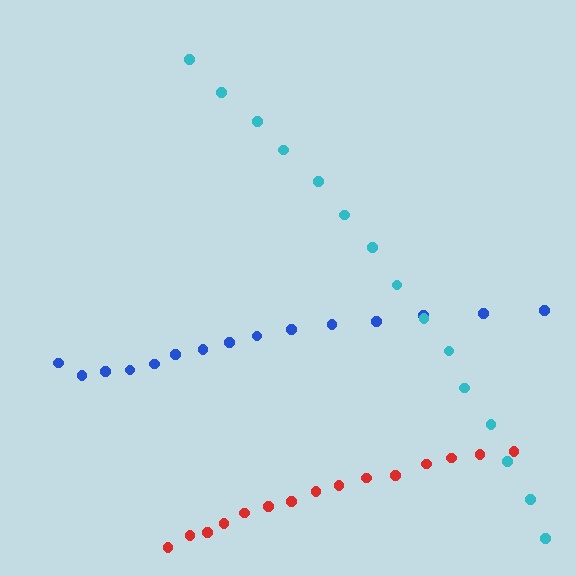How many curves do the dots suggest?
There are 3 distinct paths.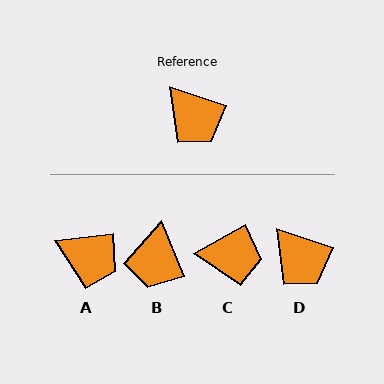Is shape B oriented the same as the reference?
No, it is off by about 49 degrees.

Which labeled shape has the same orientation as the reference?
D.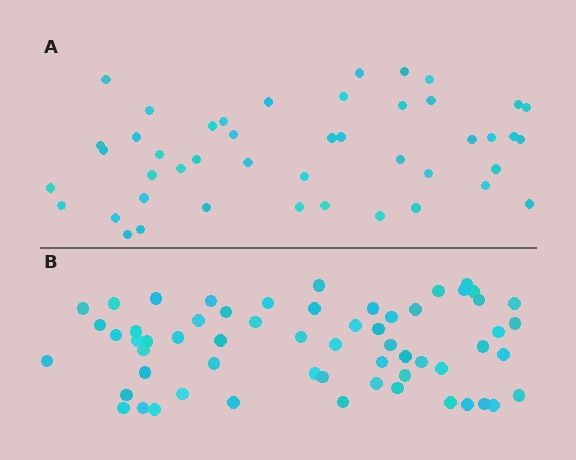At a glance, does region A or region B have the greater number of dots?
Region B (the bottom region) has more dots.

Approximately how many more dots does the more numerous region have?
Region B has approximately 15 more dots than region A.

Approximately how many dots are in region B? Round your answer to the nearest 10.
About 60 dots.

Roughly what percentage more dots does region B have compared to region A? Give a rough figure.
About 35% more.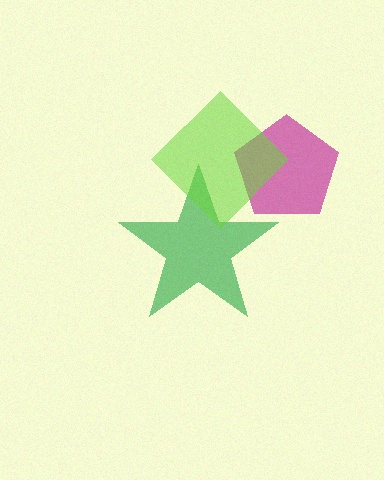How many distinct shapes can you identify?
There are 3 distinct shapes: a magenta pentagon, a green star, a lime diamond.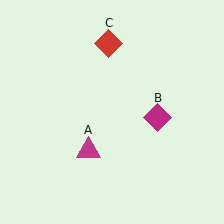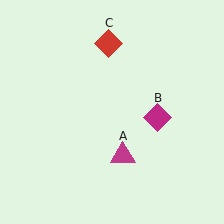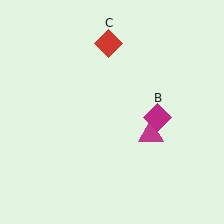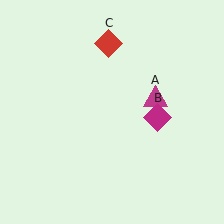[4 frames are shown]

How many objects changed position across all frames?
1 object changed position: magenta triangle (object A).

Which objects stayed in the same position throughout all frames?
Magenta diamond (object B) and red diamond (object C) remained stationary.